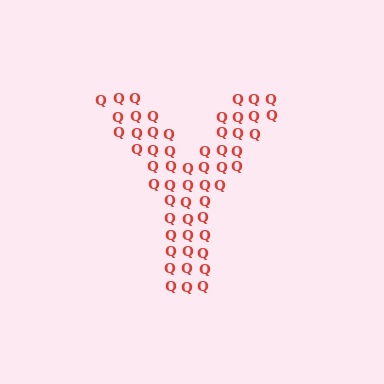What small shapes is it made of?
It is made of small letter Q's.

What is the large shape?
The large shape is the letter Y.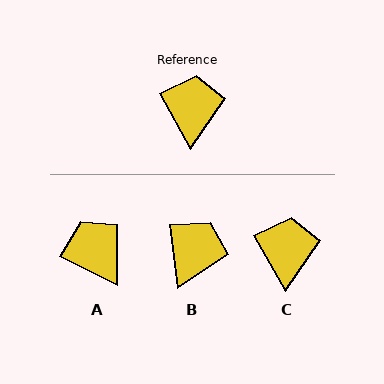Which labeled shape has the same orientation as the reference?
C.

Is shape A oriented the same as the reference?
No, it is off by about 34 degrees.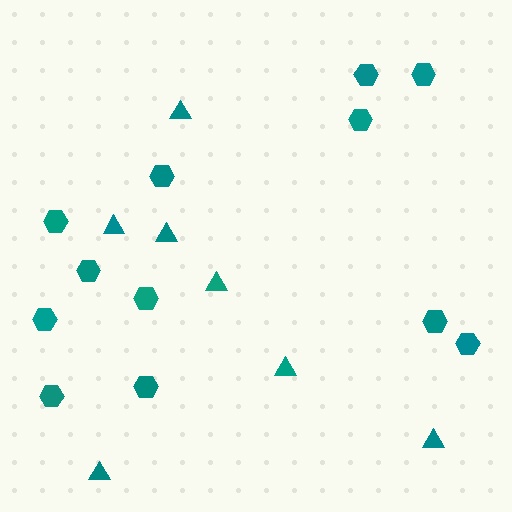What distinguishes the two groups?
There are 2 groups: one group of hexagons (12) and one group of triangles (7).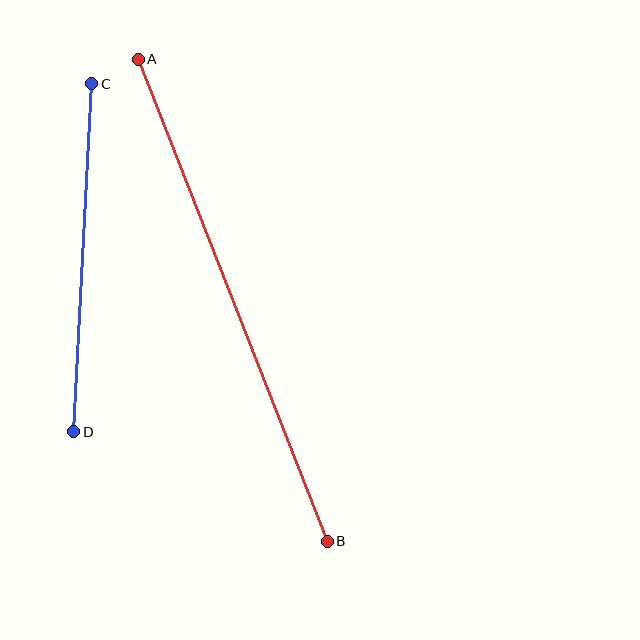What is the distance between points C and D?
The distance is approximately 349 pixels.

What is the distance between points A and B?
The distance is approximately 518 pixels.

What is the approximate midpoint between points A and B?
The midpoint is at approximately (233, 300) pixels.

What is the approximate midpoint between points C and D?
The midpoint is at approximately (83, 258) pixels.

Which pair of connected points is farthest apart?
Points A and B are farthest apart.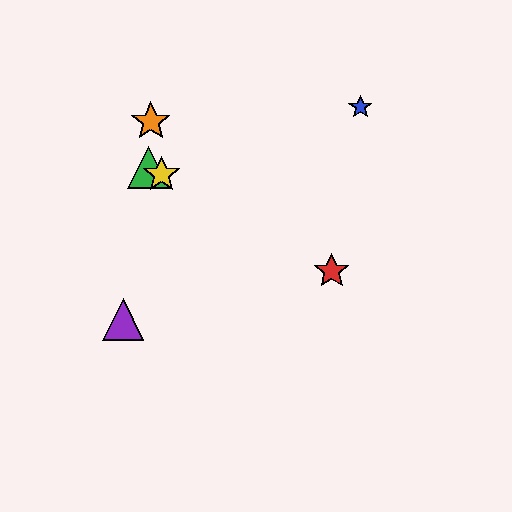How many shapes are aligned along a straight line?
3 shapes (the red star, the green triangle, the yellow star) are aligned along a straight line.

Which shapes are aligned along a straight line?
The red star, the green triangle, the yellow star are aligned along a straight line.